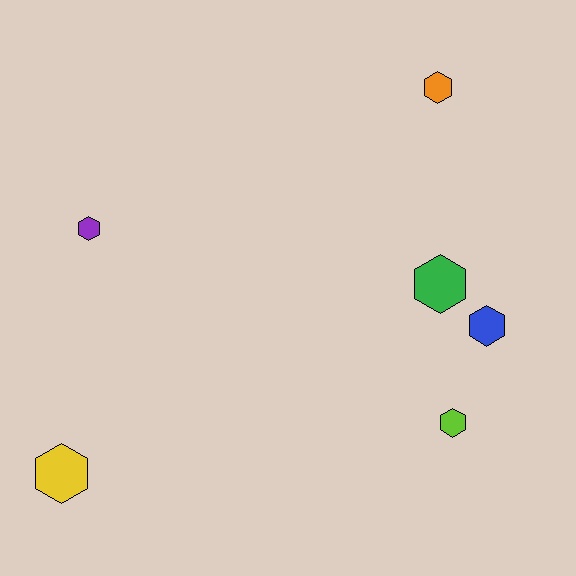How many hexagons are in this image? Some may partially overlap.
There are 6 hexagons.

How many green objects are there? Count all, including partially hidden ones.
There is 1 green object.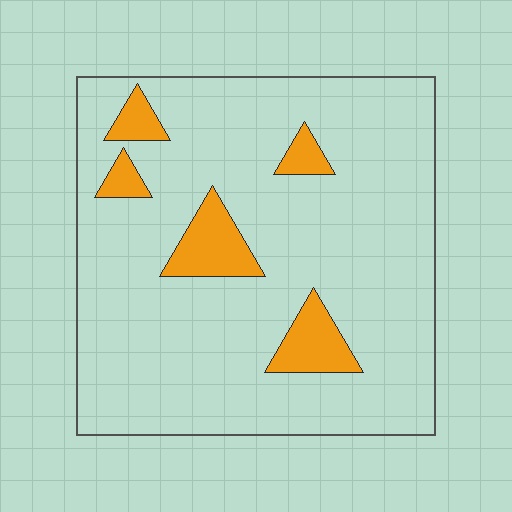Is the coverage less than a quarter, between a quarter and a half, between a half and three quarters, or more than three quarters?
Less than a quarter.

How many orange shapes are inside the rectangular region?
5.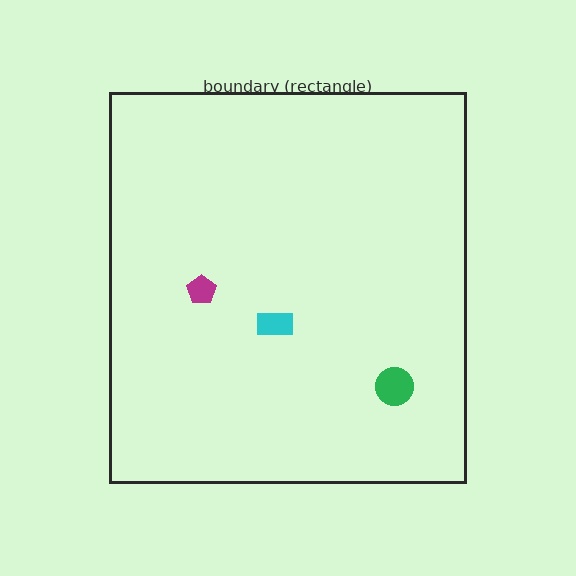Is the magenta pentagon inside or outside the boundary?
Inside.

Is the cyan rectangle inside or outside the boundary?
Inside.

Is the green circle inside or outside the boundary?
Inside.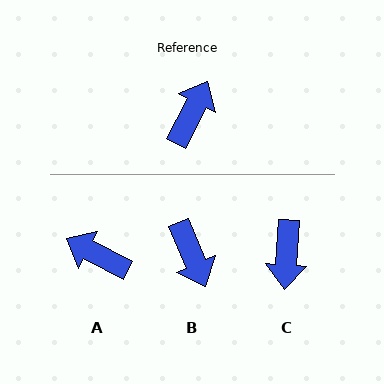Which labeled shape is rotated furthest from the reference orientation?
C, about 157 degrees away.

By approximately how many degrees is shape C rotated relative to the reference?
Approximately 157 degrees clockwise.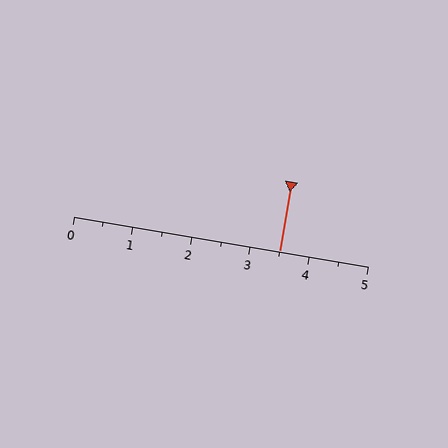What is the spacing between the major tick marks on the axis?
The major ticks are spaced 1 apart.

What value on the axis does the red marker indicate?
The marker indicates approximately 3.5.